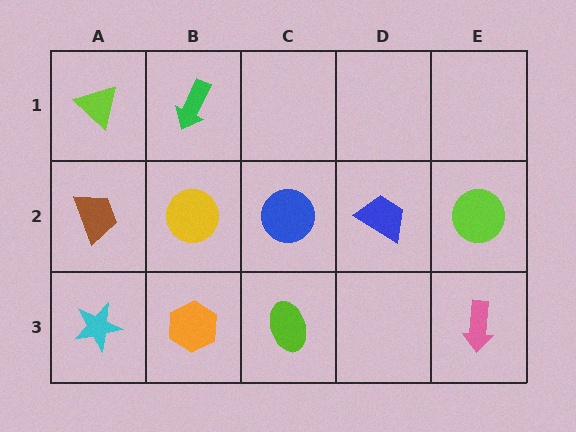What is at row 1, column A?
A lime triangle.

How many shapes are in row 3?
4 shapes.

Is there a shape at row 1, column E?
No, that cell is empty.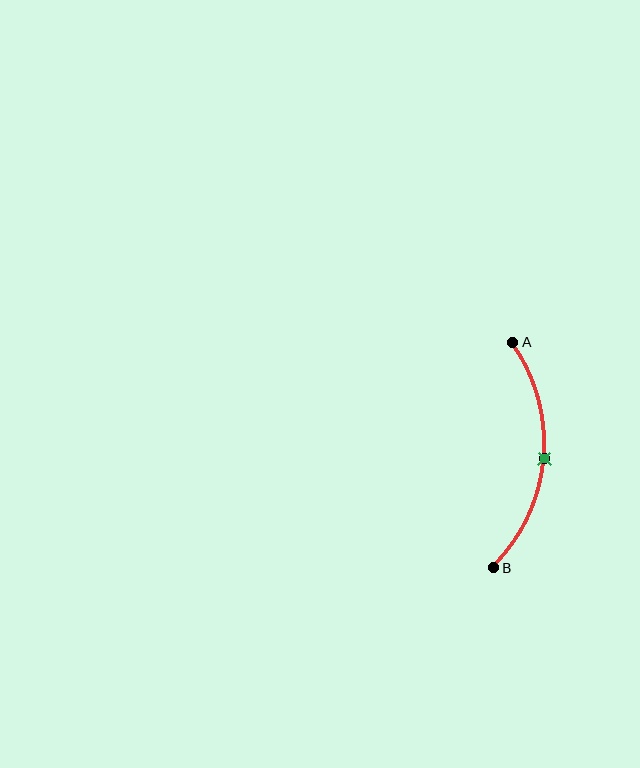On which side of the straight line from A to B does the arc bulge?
The arc bulges to the right of the straight line connecting A and B.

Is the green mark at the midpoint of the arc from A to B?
Yes. The green mark lies on the arc at equal arc-length from both A and B — it is the arc midpoint.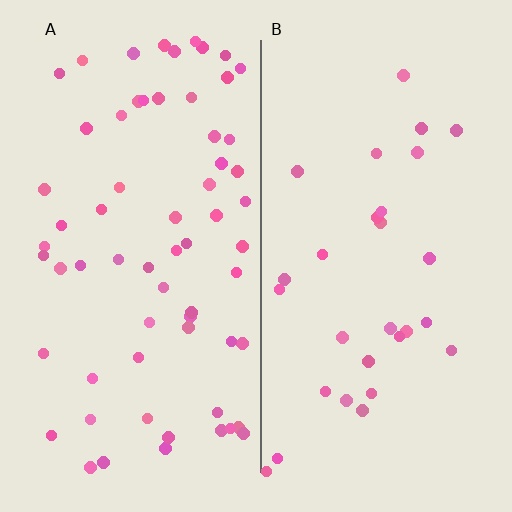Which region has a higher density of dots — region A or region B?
A (the left).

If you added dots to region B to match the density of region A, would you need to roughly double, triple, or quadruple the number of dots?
Approximately double.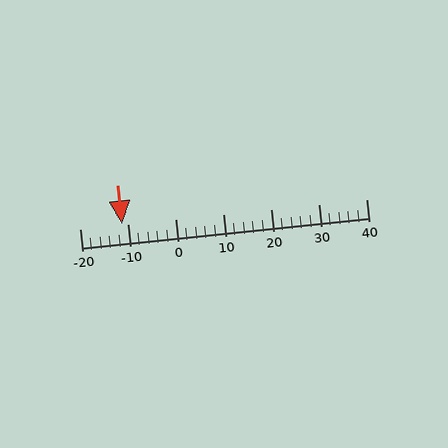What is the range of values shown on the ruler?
The ruler shows values from -20 to 40.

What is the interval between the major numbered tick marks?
The major tick marks are spaced 10 units apart.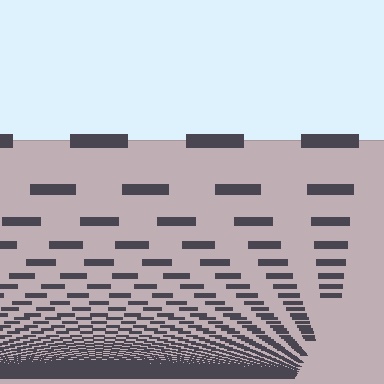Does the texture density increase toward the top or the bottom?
Density increases toward the bottom.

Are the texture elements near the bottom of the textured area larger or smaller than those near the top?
Smaller. The gradient is inverted — elements near the bottom are smaller and denser.